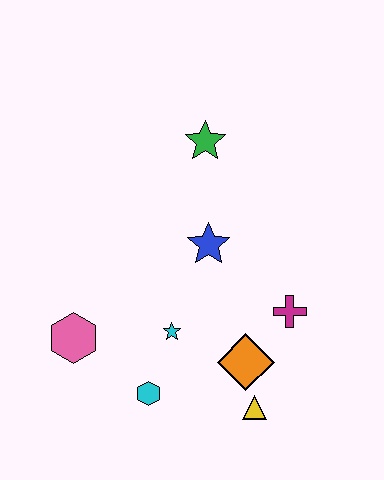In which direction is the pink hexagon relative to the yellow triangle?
The pink hexagon is to the left of the yellow triangle.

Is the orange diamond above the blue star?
No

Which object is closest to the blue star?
The cyan star is closest to the blue star.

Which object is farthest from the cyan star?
The green star is farthest from the cyan star.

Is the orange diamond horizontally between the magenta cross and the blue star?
Yes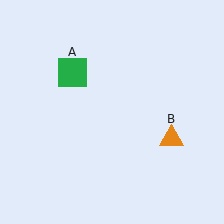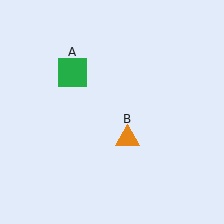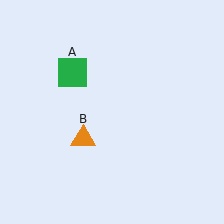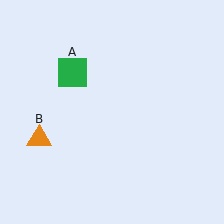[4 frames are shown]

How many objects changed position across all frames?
1 object changed position: orange triangle (object B).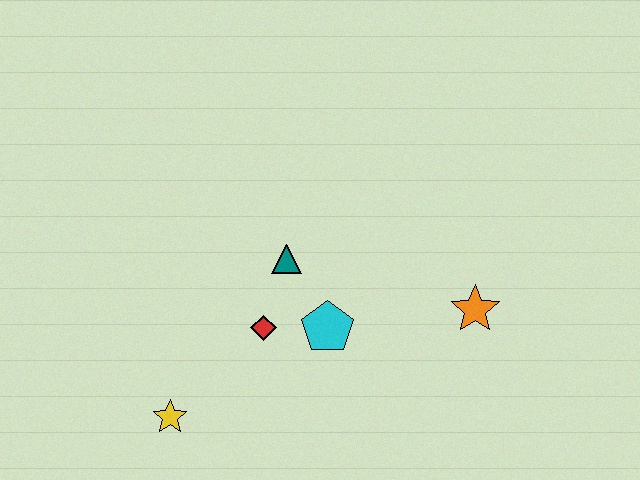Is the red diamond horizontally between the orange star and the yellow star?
Yes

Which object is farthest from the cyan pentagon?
The yellow star is farthest from the cyan pentagon.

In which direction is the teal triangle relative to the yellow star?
The teal triangle is above the yellow star.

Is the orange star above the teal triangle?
No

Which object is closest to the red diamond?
The cyan pentagon is closest to the red diamond.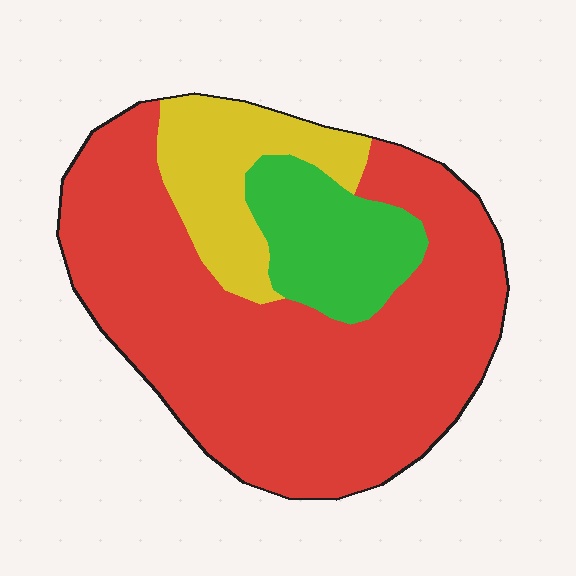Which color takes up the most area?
Red, at roughly 70%.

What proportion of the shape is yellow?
Yellow covers about 15% of the shape.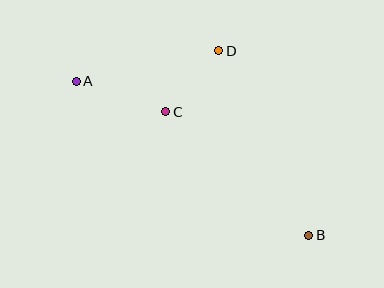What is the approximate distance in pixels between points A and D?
The distance between A and D is approximately 145 pixels.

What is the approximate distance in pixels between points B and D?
The distance between B and D is approximately 206 pixels.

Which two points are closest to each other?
Points C and D are closest to each other.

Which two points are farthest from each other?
Points A and B are farthest from each other.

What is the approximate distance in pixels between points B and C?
The distance between B and C is approximately 189 pixels.